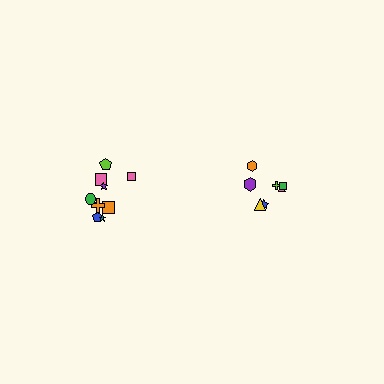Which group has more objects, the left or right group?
The left group.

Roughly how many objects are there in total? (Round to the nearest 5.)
Roughly 15 objects in total.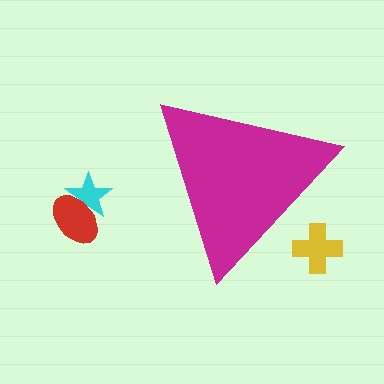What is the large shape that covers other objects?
A magenta triangle.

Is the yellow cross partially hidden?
Yes, the yellow cross is partially hidden behind the magenta triangle.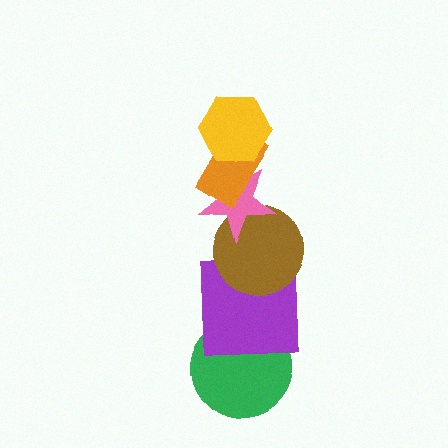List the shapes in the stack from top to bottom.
From top to bottom: the yellow hexagon, the orange rectangle, the pink star, the brown circle, the purple square, the green circle.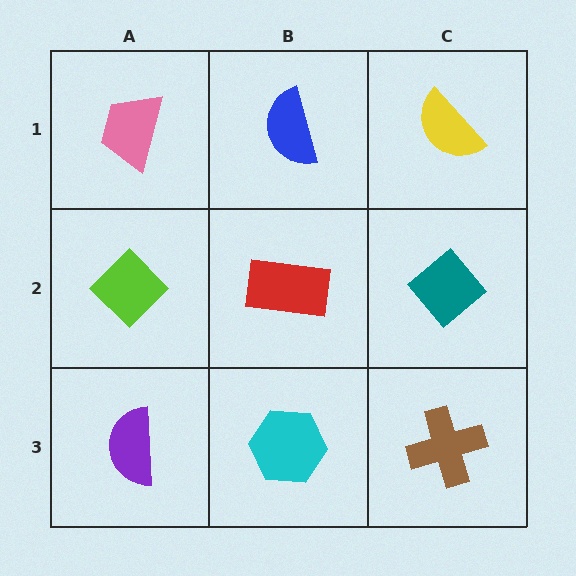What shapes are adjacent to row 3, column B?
A red rectangle (row 2, column B), a purple semicircle (row 3, column A), a brown cross (row 3, column C).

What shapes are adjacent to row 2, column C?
A yellow semicircle (row 1, column C), a brown cross (row 3, column C), a red rectangle (row 2, column B).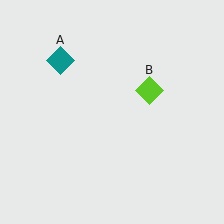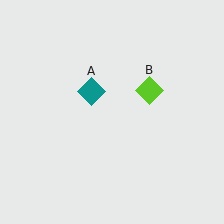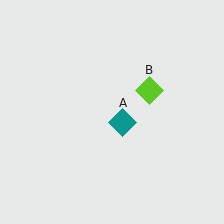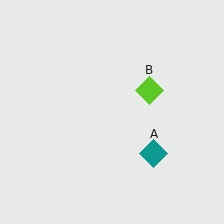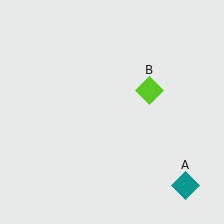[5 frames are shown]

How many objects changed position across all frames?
1 object changed position: teal diamond (object A).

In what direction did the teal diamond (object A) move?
The teal diamond (object A) moved down and to the right.